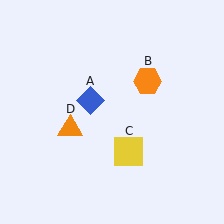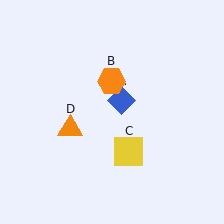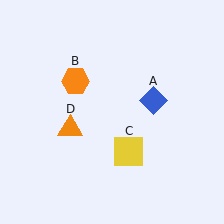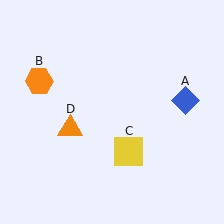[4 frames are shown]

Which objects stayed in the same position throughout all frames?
Yellow square (object C) and orange triangle (object D) remained stationary.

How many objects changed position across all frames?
2 objects changed position: blue diamond (object A), orange hexagon (object B).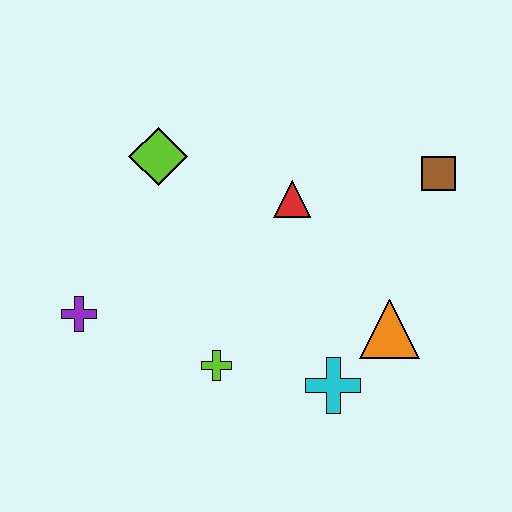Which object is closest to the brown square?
The red triangle is closest to the brown square.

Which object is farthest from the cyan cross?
The lime diamond is farthest from the cyan cross.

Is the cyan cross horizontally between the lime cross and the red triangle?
No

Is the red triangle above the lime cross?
Yes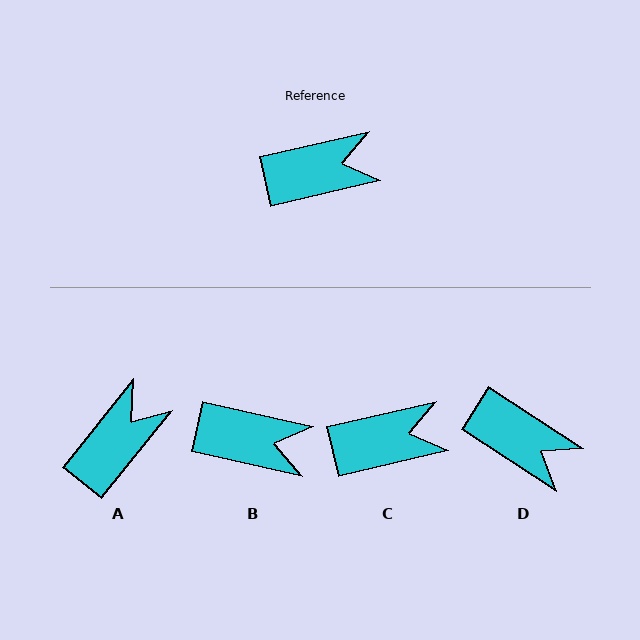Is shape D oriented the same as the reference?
No, it is off by about 46 degrees.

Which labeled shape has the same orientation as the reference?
C.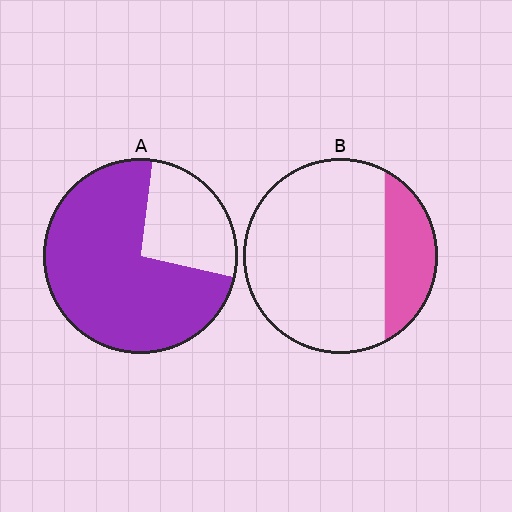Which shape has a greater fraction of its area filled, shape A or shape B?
Shape A.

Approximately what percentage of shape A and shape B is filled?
A is approximately 75% and B is approximately 20%.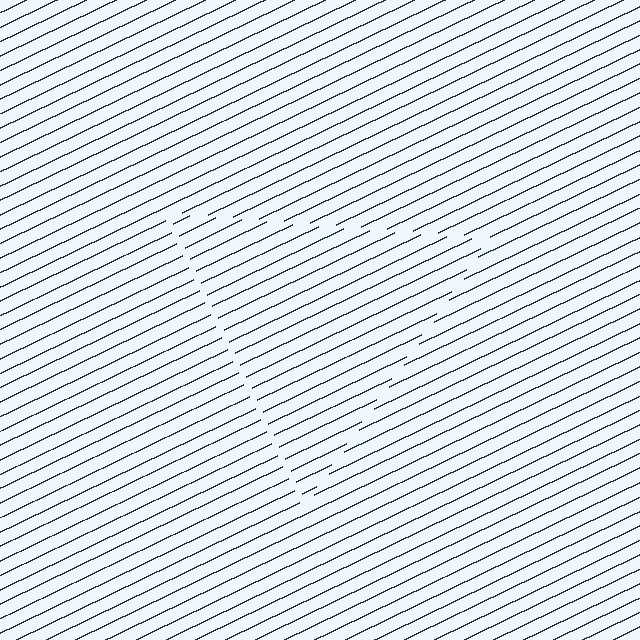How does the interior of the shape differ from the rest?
The interior of the shape contains the same grating, shifted by half a period — the contour is defined by the phase discontinuity where line-ends from the inner and outer gratings abut.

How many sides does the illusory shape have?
3 sides — the line-ends trace a triangle.